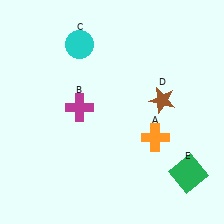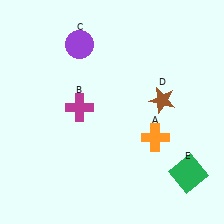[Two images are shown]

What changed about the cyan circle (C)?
In Image 1, C is cyan. In Image 2, it changed to purple.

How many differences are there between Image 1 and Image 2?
There is 1 difference between the two images.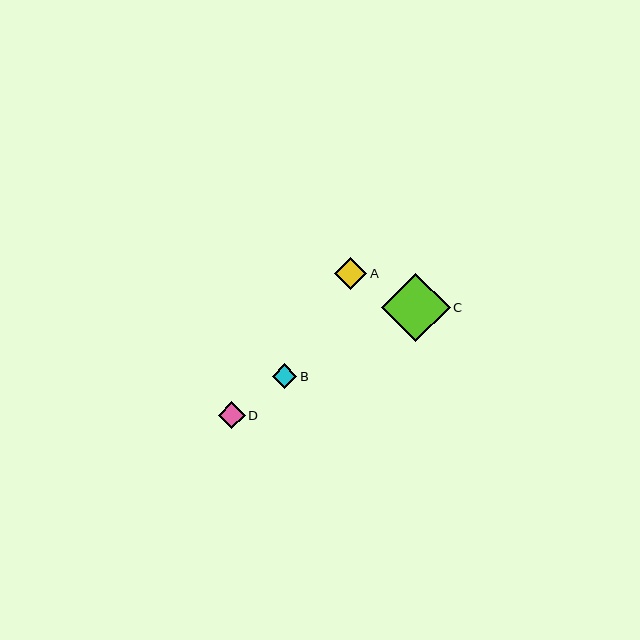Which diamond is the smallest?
Diamond B is the smallest with a size of approximately 24 pixels.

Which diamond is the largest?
Diamond C is the largest with a size of approximately 68 pixels.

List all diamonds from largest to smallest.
From largest to smallest: C, A, D, B.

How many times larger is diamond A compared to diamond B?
Diamond A is approximately 1.3 times the size of diamond B.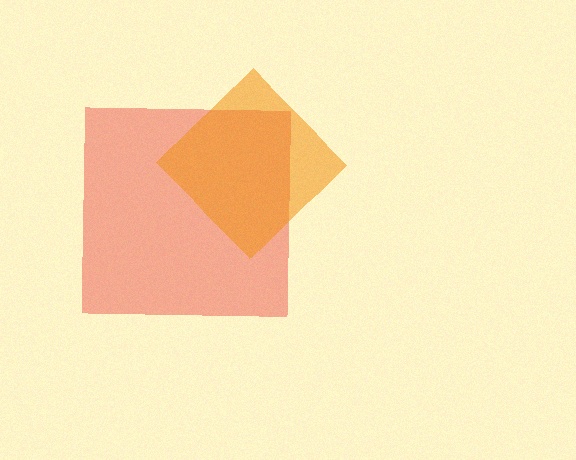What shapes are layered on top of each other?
The layered shapes are: a red square, an orange diamond.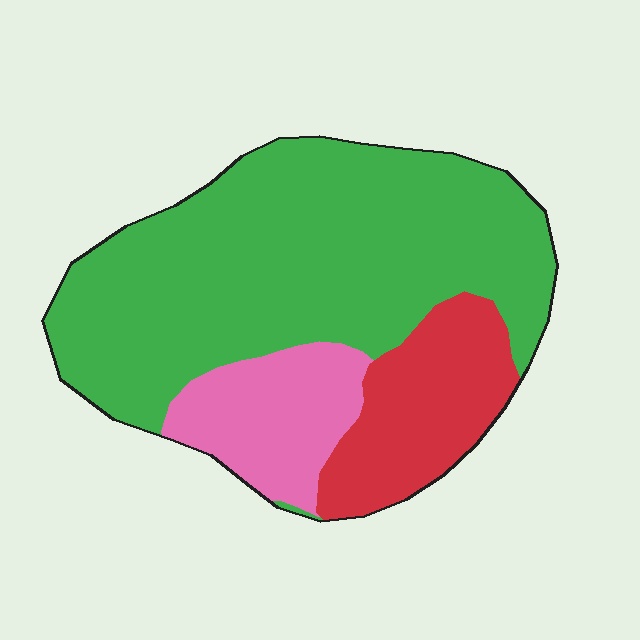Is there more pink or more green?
Green.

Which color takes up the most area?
Green, at roughly 65%.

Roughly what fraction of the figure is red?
Red takes up about one fifth (1/5) of the figure.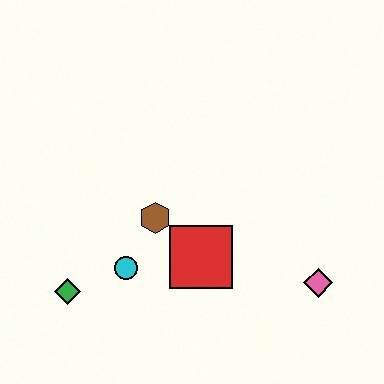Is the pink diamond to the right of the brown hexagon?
Yes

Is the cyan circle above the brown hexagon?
No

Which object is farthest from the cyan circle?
The pink diamond is farthest from the cyan circle.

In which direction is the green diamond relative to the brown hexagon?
The green diamond is to the left of the brown hexagon.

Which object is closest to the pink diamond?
The red square is closest to the pink diamond.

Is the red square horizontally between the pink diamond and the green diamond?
Yes